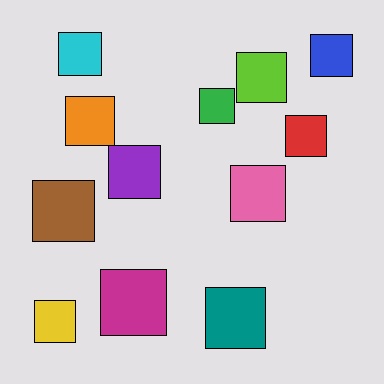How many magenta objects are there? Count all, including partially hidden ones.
There is 1 magenta object.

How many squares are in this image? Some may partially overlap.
There are 12 squares.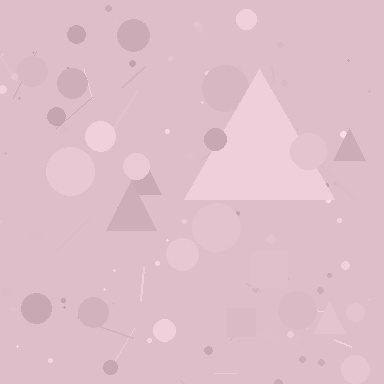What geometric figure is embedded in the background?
A triangle is embedded in the background.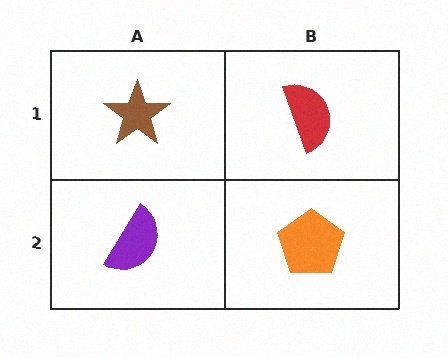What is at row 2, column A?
A purple semicircle.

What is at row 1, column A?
A brown star.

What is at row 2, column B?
An orange pentagon.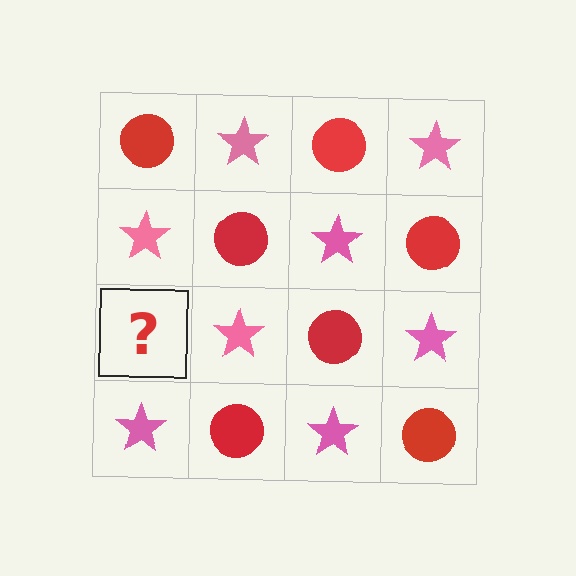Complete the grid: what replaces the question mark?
The question mark should be replaced with a red circle.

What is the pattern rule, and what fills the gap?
The rule is that it alternates red circle and pink star in a checkerboard pattern. The gap should be filled with a red circle.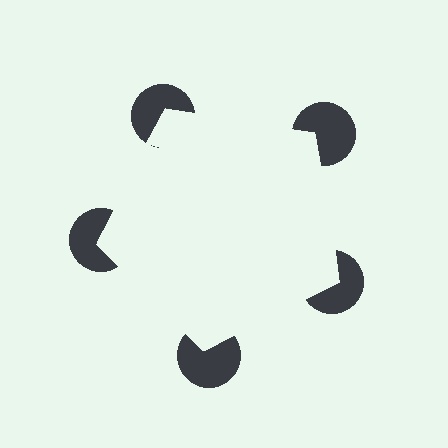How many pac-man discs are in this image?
There are 5 — one at each vertex of the illusory pentagon.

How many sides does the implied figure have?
5 sides.